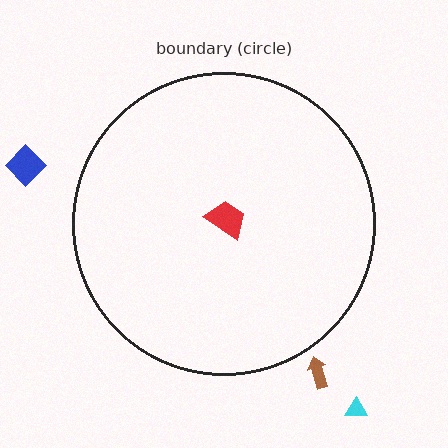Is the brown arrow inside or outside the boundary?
Outside.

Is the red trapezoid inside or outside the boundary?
Inside.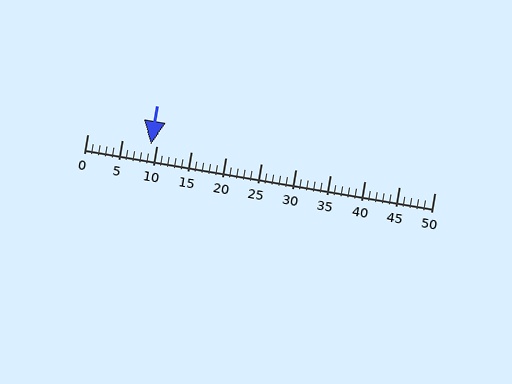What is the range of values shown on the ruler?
The ruler shows values from 0 to 50.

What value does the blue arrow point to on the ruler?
The blue arrow points to approximately 9.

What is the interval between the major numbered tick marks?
The major tick marks are spaced 5 units apart.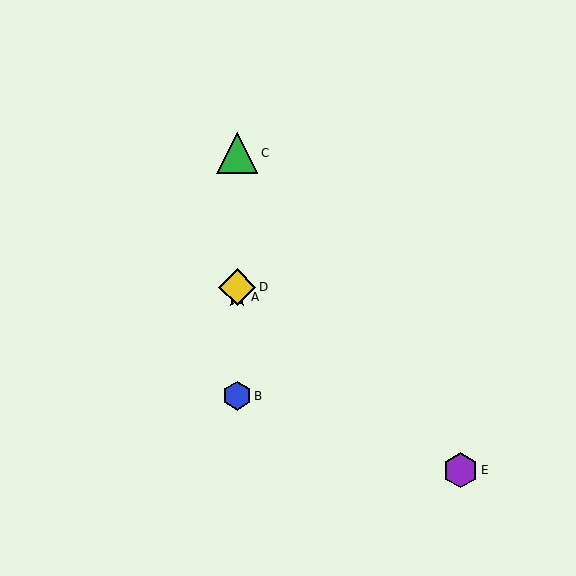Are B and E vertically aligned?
No, B is at x≈237 and E is at x≈461.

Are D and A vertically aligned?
Yes, both are at x≈237.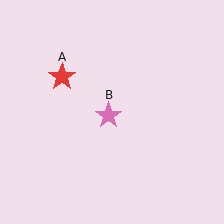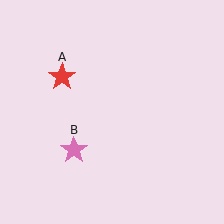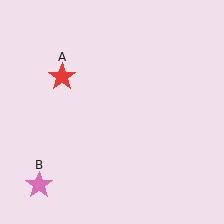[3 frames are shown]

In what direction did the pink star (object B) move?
The pink star (object B) moved down and to the left.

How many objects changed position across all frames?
1 object changed position: pink star (object B).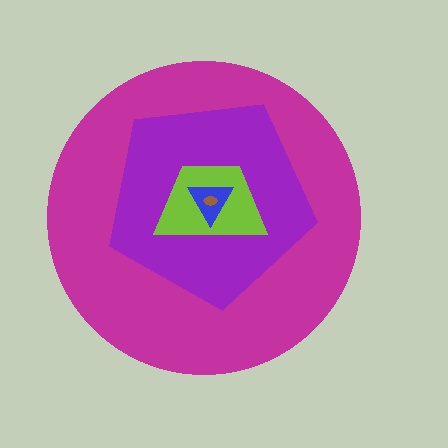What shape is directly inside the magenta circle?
The purple pentagon.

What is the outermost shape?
The magenta circle.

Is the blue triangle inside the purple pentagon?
Yes.